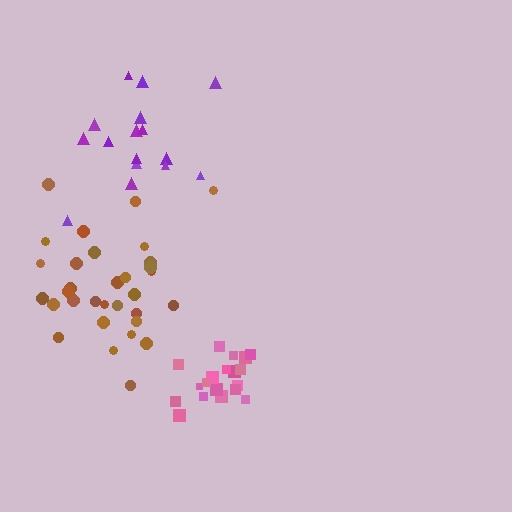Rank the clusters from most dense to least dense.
pink, brown, purple.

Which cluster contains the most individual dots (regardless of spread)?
Brown (32).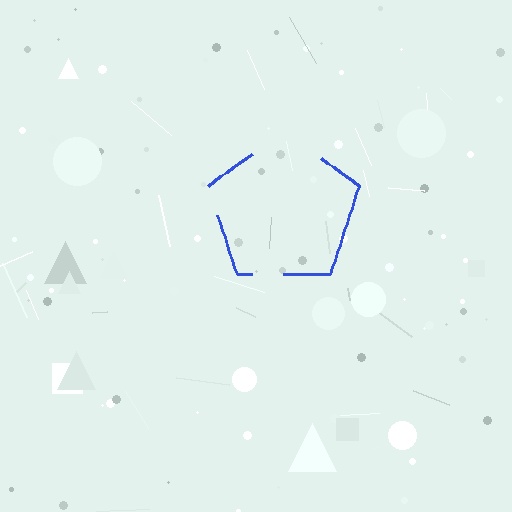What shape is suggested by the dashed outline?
The dashed outline suggests a pentagon.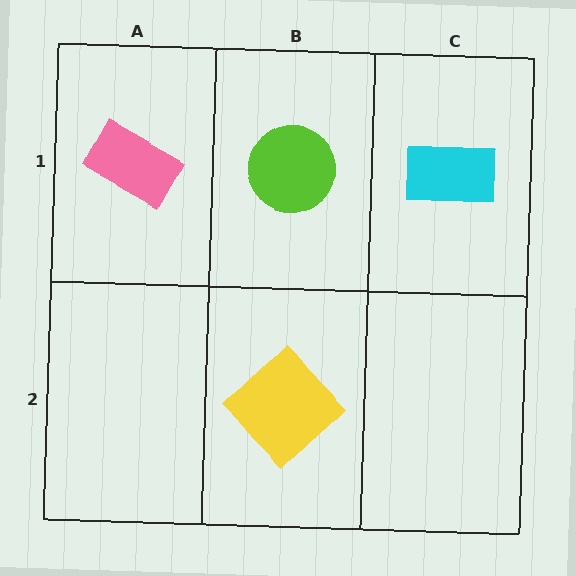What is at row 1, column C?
A cyan rectangle.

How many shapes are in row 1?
3 shapes.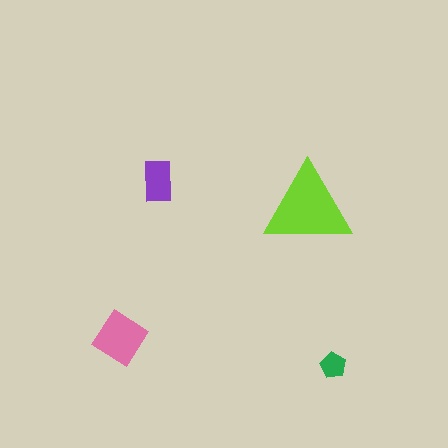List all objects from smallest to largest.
The green pentagon, the purple rectangle, the pink diamond, the lime triangle.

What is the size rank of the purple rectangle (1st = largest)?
3rd.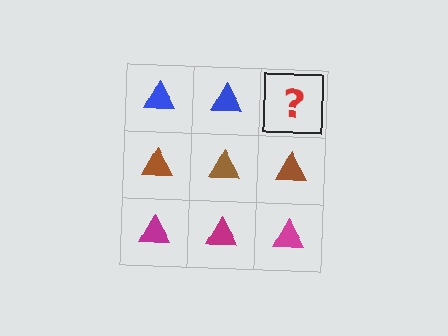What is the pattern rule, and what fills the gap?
The rule is that each row has a consistent color. The gap should be filled with a blue triangle.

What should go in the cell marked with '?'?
The missing cell should contain a blue triangle.